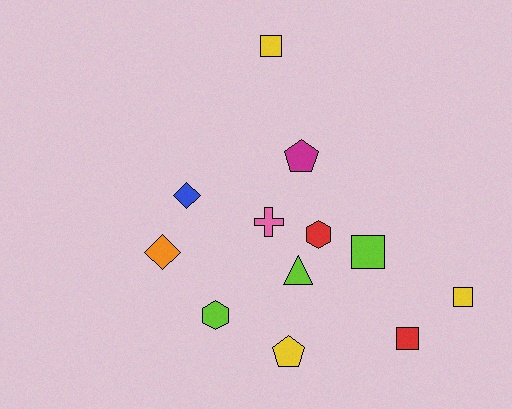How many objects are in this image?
There are 12 objects.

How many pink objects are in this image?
There is 1 pink object.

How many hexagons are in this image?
There are 2 hexagons.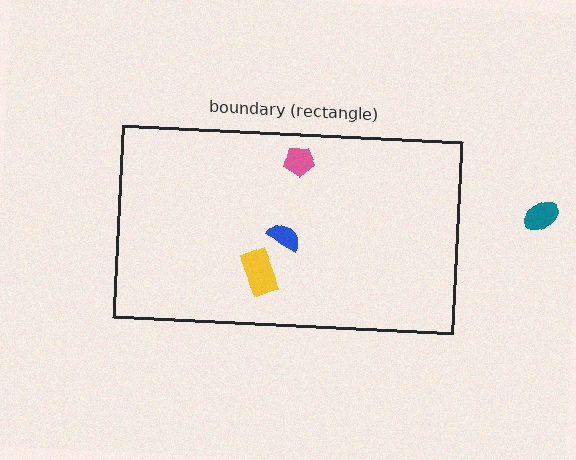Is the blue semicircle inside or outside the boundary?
Inside.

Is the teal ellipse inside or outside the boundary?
Outside.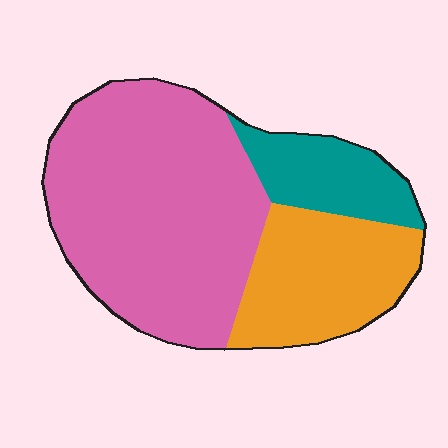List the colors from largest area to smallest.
From largest to smallest: pink, orange, teal.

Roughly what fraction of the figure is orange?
Orange covers about 25% of the figure.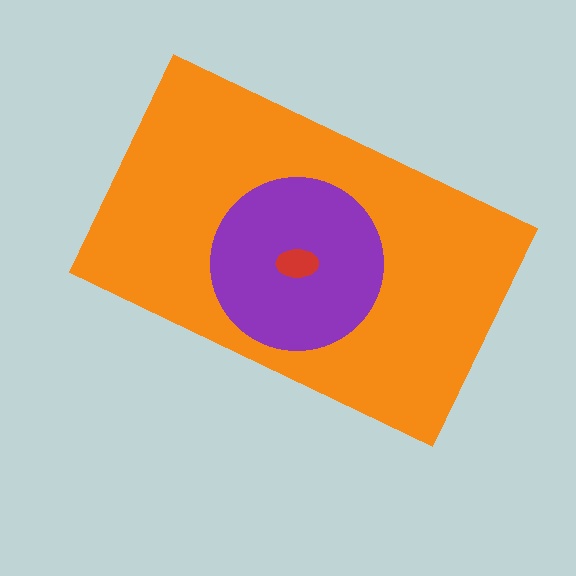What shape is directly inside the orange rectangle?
The purple circle.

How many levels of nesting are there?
3.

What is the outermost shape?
The orange rectangle.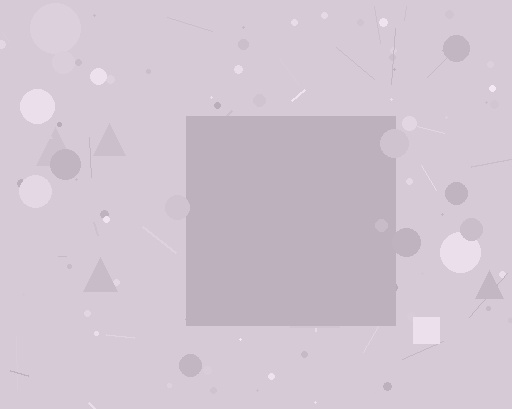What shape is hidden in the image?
A square is hidden in the image.